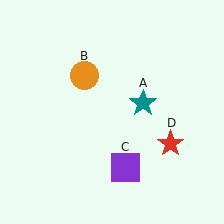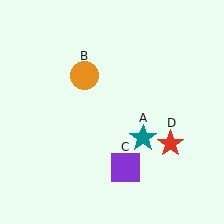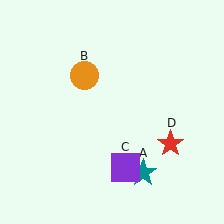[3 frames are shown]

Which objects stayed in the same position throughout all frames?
Orange circle (object B) and purple square (object C) and red star (object D) remained stationary.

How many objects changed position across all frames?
1 object changed position: teal star (object A).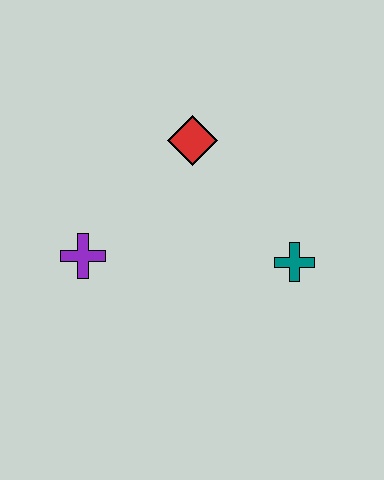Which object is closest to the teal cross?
The red diamond is closest to the teal cross.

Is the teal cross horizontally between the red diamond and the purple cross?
No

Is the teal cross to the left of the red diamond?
No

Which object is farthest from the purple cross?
The teal cross is farthest from the purple cross.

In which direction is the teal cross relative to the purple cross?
The teal cross is to the right of the purple cross.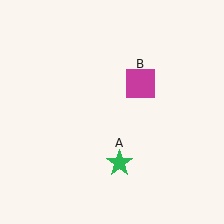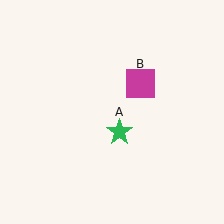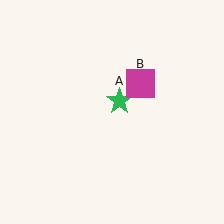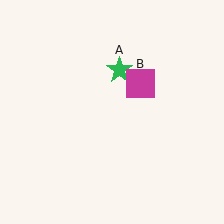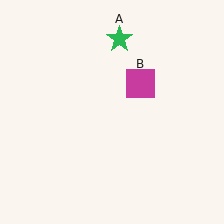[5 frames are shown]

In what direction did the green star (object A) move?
The green star (object A) moved up.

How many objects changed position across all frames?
1 object changed position: green star (object A).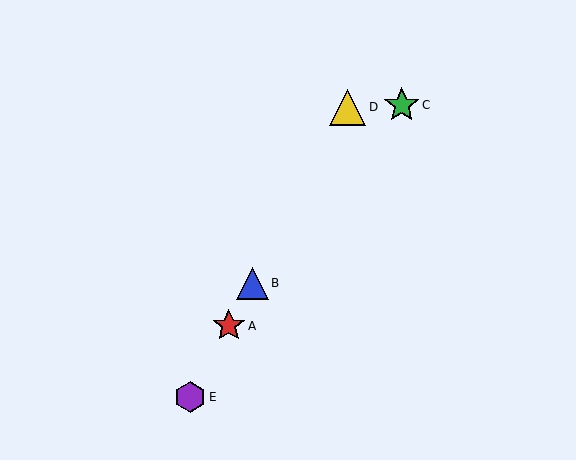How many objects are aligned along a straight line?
4 objects (A, B, D, E) are aligned along a straight line.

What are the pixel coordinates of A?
Object A is at (229, 326).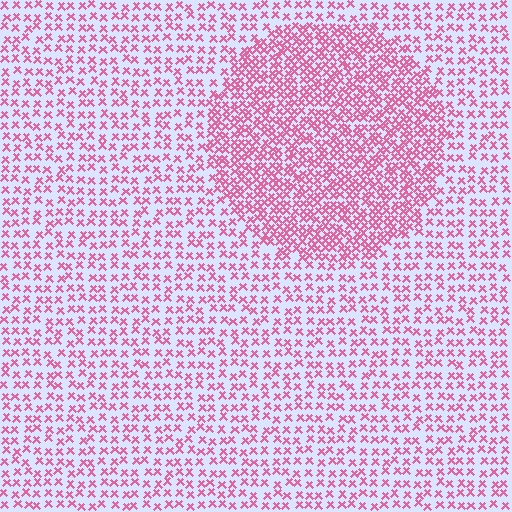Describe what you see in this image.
The image contains small pink elements arranged at two different densities. A circle-shaped region is visible where the elements are more densely packed than the surrounding area.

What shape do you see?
I see a circle.